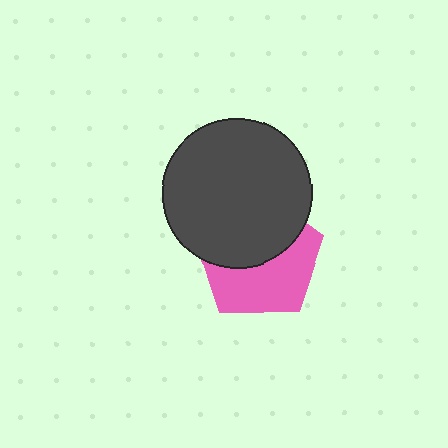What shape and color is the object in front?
The object in front is a dark gray circle.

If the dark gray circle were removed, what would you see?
You would see the complete pink pentagon.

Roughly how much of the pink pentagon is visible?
About half of it is visible (roughly 51%).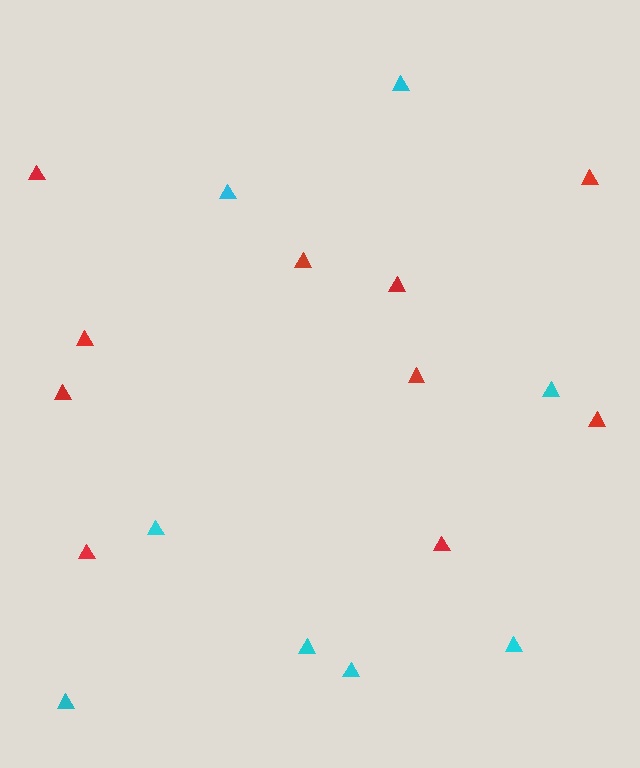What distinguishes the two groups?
There are 2 groups: one group of cyan triangles (8) and one group of red triangles (10).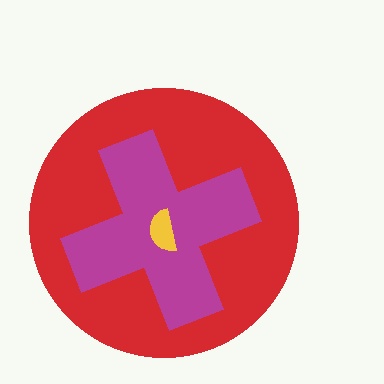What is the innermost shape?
The yellow semicircle.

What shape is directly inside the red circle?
The magenta cross.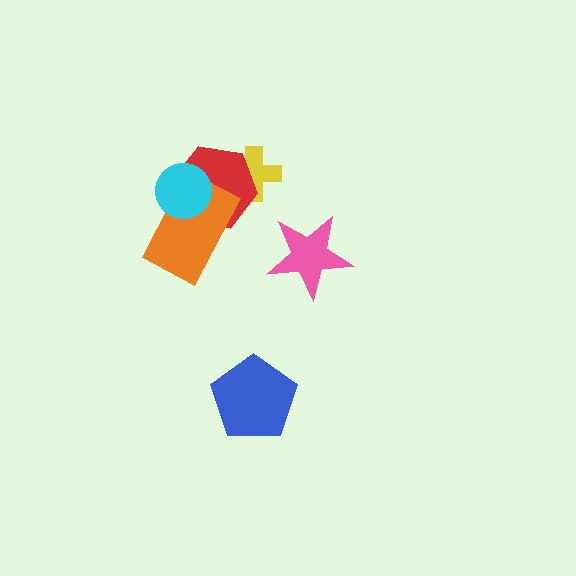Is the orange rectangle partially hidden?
Yes, it is partially covered by another shape.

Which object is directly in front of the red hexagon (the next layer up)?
The orange rectangle is directly in front of the red hexagon.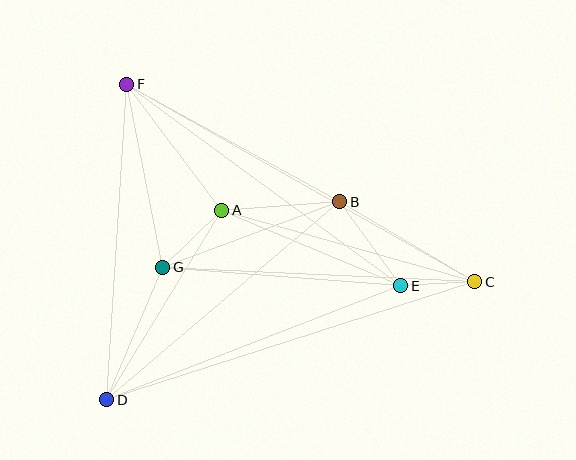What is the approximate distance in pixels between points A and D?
The distance between A and D is approximately 222 pixels.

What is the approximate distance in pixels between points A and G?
The distance between A and G is approximately 82 pixels.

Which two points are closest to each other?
Points C and E are closest to each other.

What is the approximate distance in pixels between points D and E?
The distance between D and E is approximately 315 pixels.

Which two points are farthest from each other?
Points C and F are farthest from each other.